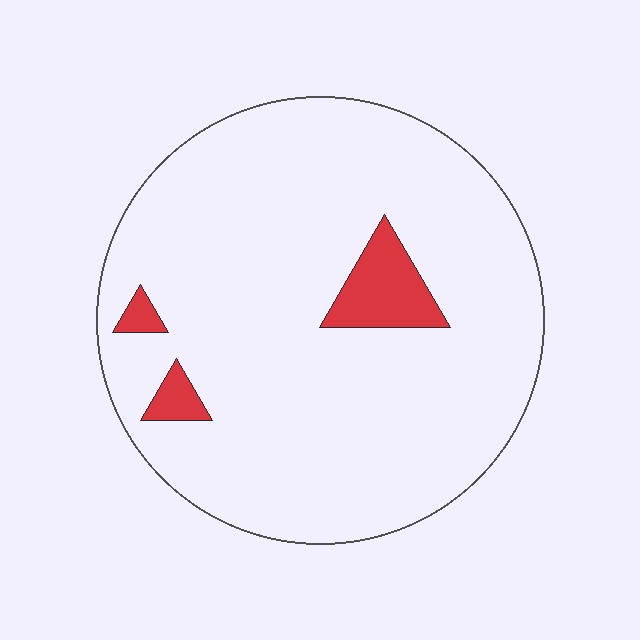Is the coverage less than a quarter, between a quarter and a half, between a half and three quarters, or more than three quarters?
Less than a quarter.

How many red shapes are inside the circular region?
3.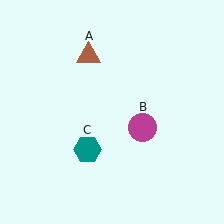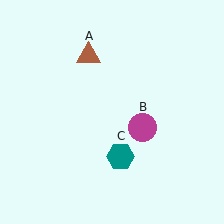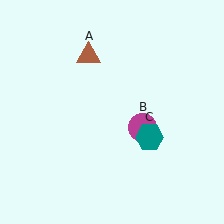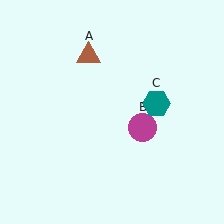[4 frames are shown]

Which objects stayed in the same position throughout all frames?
Brown triangle (object A) and magenta circle (object B) remained stationary.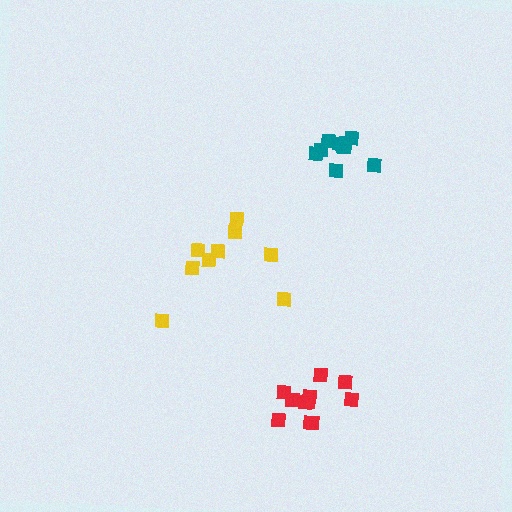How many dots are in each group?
Group 1: 9 dots, Group 2: 11 dots, Group 3: 10 dots (30 total).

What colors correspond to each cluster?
The clusters are colored: yellow, red, teal.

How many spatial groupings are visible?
There are 3 spatial groupings.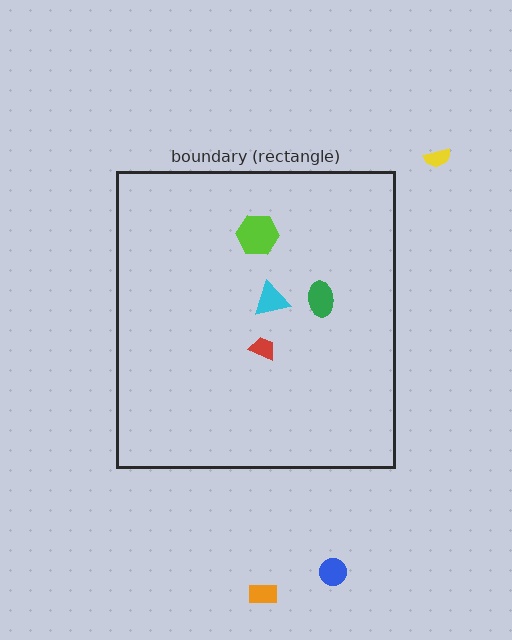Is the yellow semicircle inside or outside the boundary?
Outside.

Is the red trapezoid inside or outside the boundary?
Inside.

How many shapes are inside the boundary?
4 inside, 3 outside.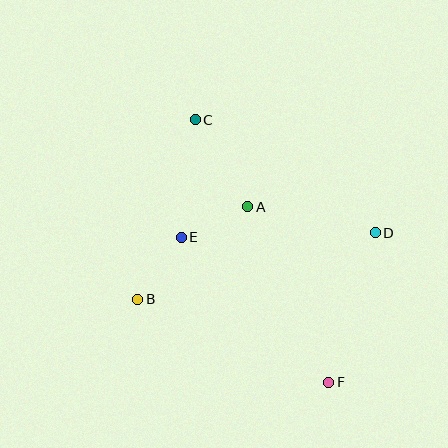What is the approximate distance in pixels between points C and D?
The distance between C and D is approximately 212 pixels.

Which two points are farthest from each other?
Points C and F are farthest from each other.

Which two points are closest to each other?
Points A and E are closest to each other.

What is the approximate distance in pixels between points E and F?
The distance between E and F is approximately 207 pixels.